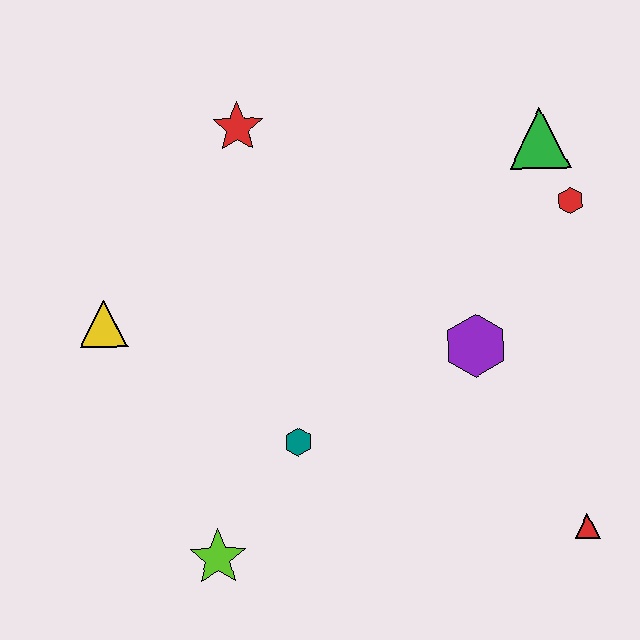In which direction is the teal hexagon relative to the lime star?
The teal hexagon is above the lime star.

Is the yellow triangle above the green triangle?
No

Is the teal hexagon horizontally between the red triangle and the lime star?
Yes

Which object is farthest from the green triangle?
The lime star is farthest from the green triangle.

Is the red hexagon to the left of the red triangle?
Yes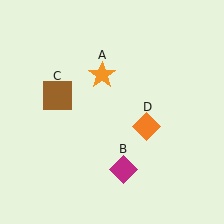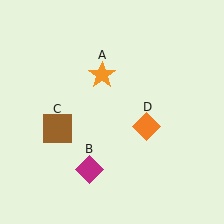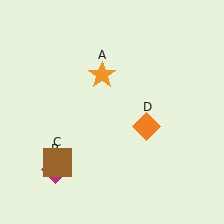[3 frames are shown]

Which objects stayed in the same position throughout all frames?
Orange star (object A) and orange diamond (object D) remained stationary.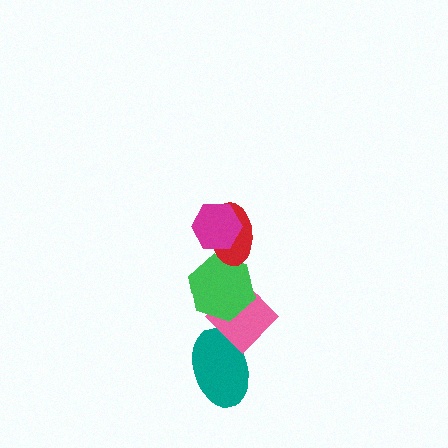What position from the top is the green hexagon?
The green hexagon is 3rd from the top.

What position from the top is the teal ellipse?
The teal ellipse is 5th from the top.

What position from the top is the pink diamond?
The pink diamond is 4th from the top.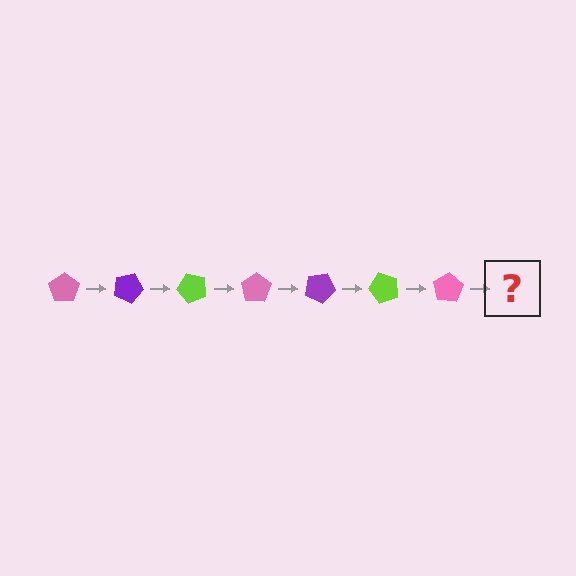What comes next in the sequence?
The next element should be a purple pentagon, rotated 175 degrees from the start.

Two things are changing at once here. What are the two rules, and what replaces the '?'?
The two rules are that it rotates 25 degrees each step and the color cycles through pink, purple, and lime. The '?' should be a purple pentagon, rotated 175 degrees from the start.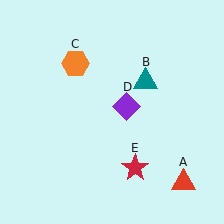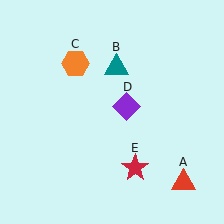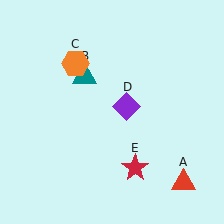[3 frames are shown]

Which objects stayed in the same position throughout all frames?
Red triangle (object A) and orange hexagon (object C) and purple diamond (object D) and red star (object E) remained stationary.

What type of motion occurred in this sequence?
The teal triangle (object B) rotated counterclockwise around the center of the scene.